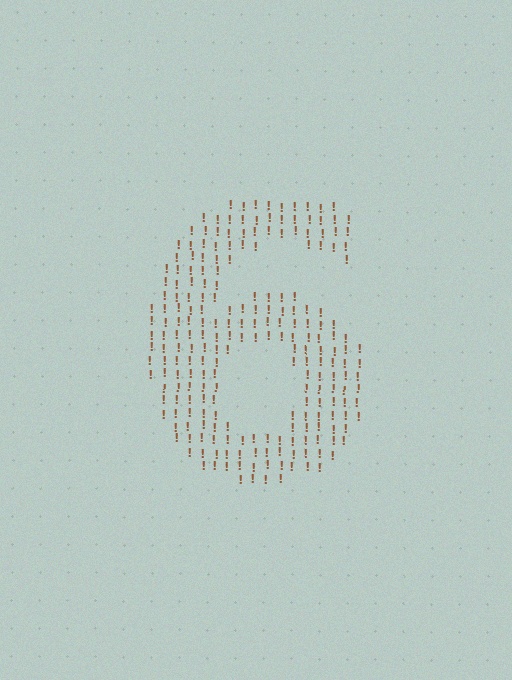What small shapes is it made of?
It is made of small exclamation marks.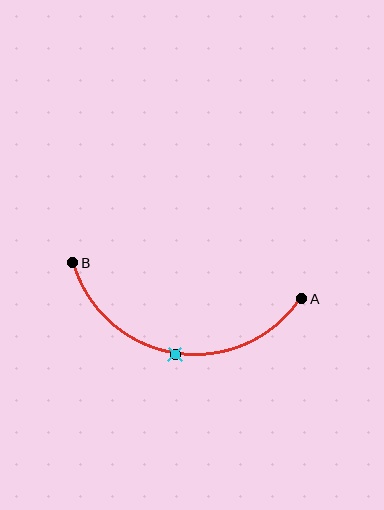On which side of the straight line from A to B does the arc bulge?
The arc bulges below the straight line connecting A and B.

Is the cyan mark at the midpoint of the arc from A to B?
Yes. The cyan mark lies on the arc at equal arc-length from both A and B — it is the arc midpoint.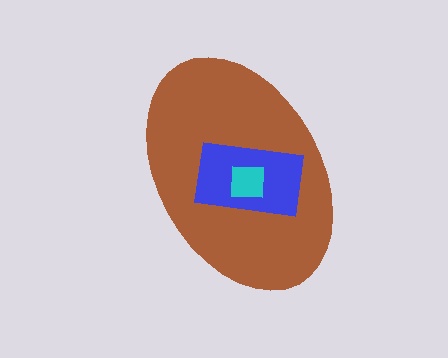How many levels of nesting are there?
3.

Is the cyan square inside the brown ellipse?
Yes.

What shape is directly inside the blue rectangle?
The cyan square.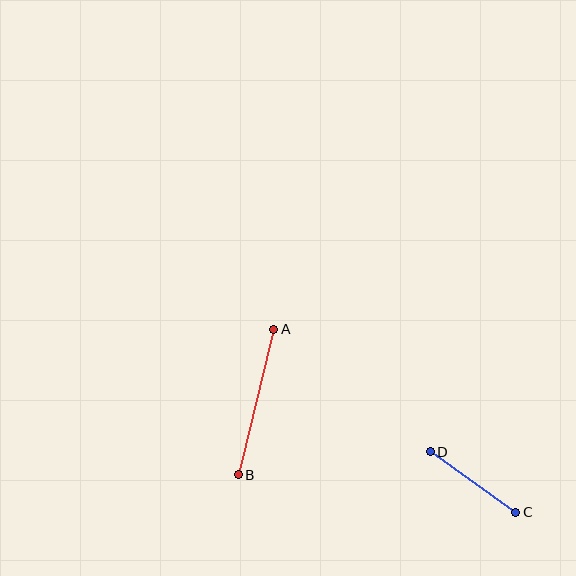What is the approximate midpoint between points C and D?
The midpoint is at approximately (473, 482) pixels.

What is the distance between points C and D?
The distance is approximately 105 pixels.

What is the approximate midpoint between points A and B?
The midpoint is at approximately (256, 402) pixels.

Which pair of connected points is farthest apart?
Points A and B are farthest apart.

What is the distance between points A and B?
The distance is approximately 150 pixels.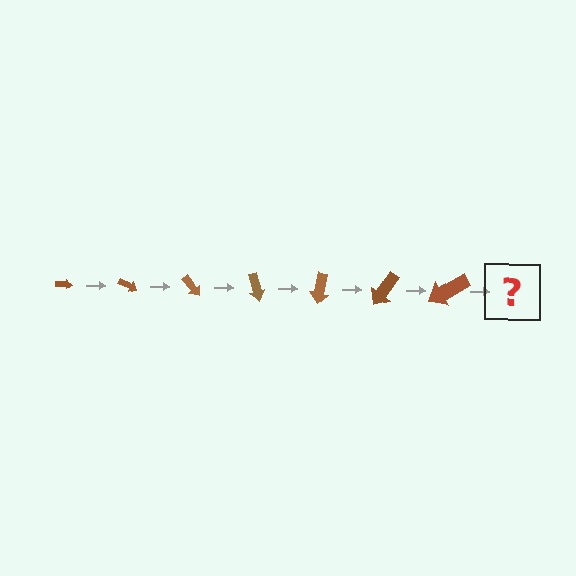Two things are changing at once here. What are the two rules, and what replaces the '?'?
The two rules are that the arrow grows larger each step and it rotates 25 degrees each step. The '?' should be an arrow, larger than the previous one and rotated 175 degrees from the start.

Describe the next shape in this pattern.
It should be an arrow, larger than the previous one and rotated 175 degrees from the start.